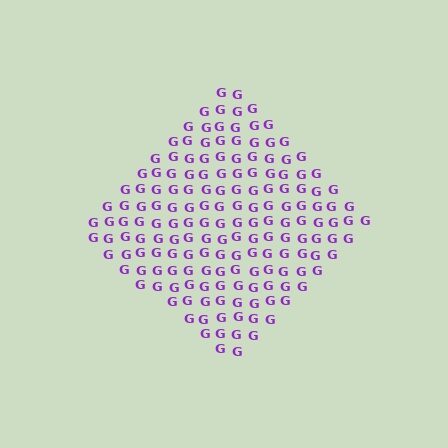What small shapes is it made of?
It is made of small letter G's.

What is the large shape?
The large shape is a diamond.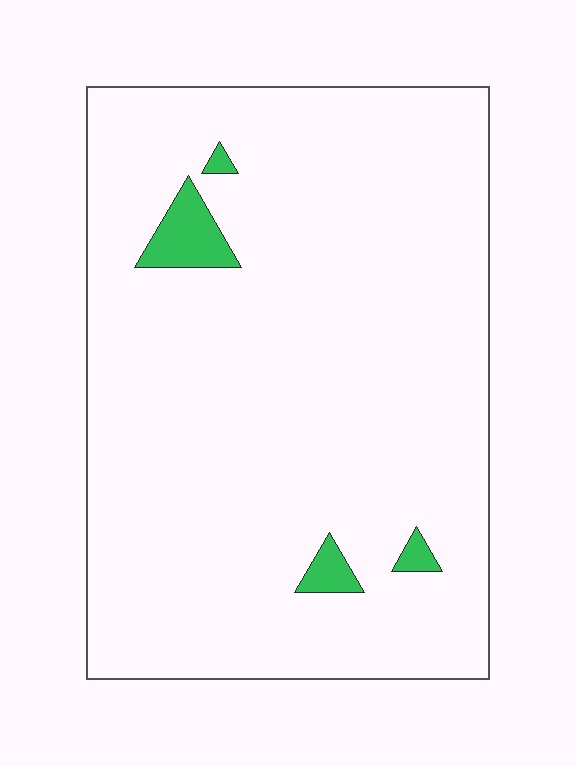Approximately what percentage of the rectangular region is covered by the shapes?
Approximately 5%.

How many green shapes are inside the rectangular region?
4.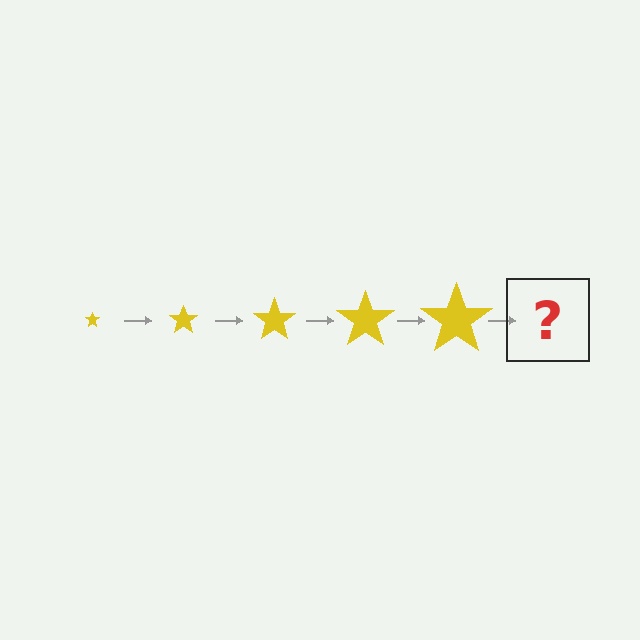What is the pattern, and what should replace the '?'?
The pattern is that the star gets progressively larger each step. The '?' should be a yellow star, larger than the previous one.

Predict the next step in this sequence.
The next step is a yellow star, larger than the previous one.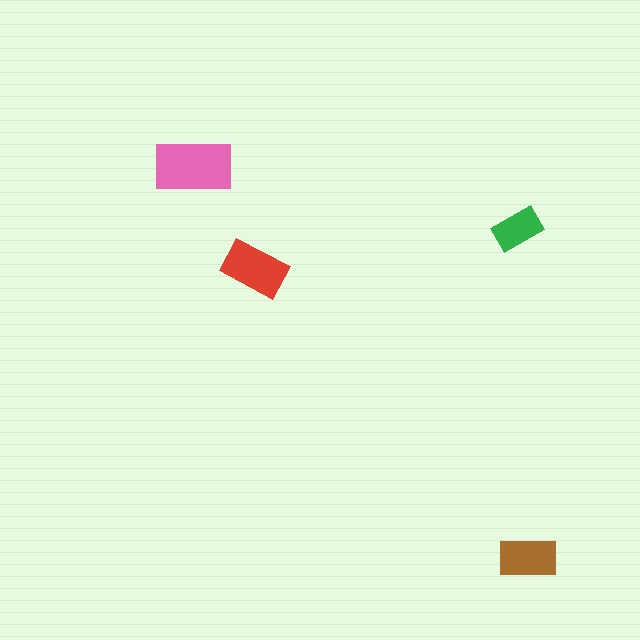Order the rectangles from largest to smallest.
the pink one, the red one, the brown one, the green one.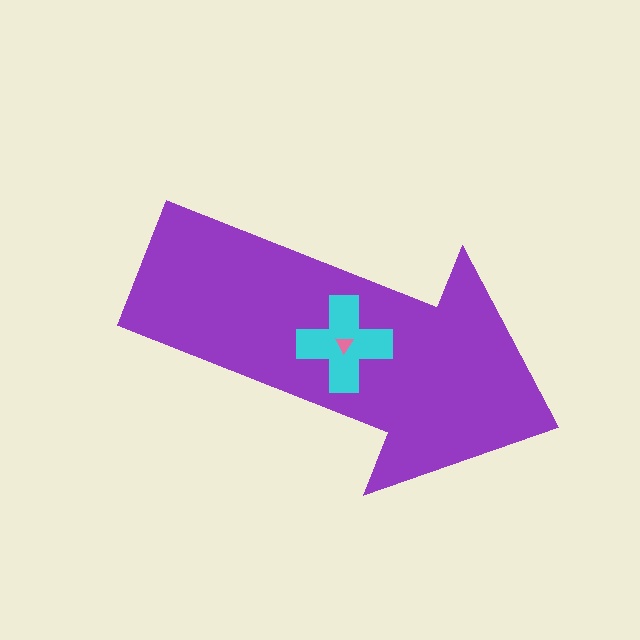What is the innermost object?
The pink triangle.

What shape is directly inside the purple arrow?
The cyan cross.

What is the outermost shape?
The purple arrow.